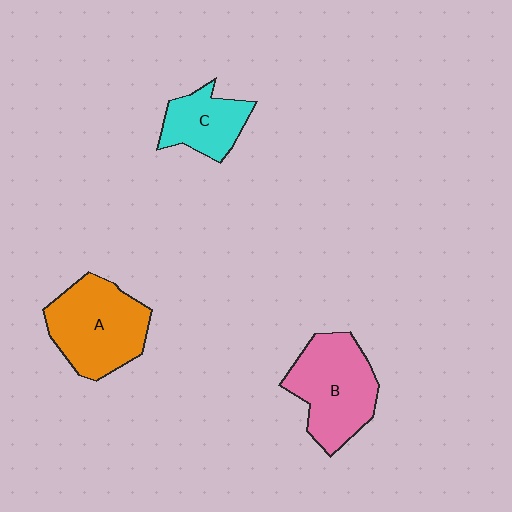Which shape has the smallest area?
Shape C (cyan).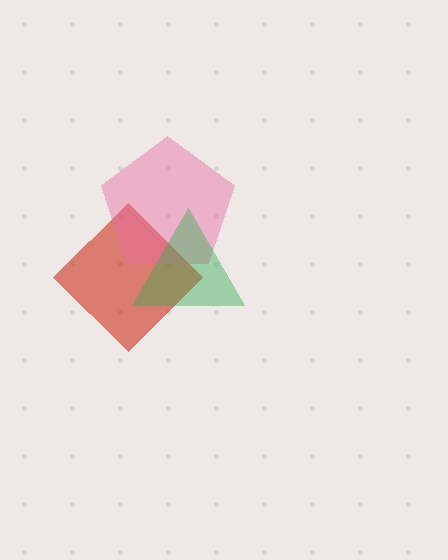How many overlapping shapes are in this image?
There are 3 overlapping shapes in the image.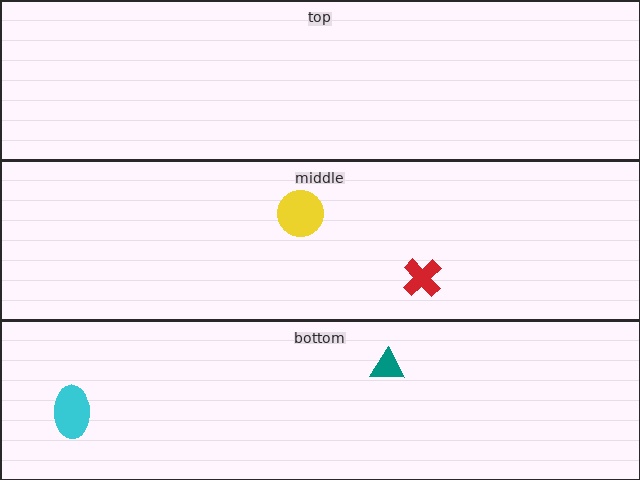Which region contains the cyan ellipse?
The bottom region.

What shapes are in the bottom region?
The cyan ellipse, the teal triangle.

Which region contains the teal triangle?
The bottom region.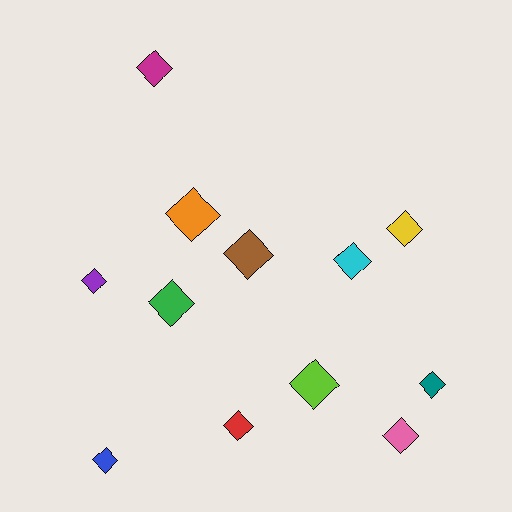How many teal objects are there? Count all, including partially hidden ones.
There is 1 teal object.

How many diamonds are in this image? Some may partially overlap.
There are 12 diamonds.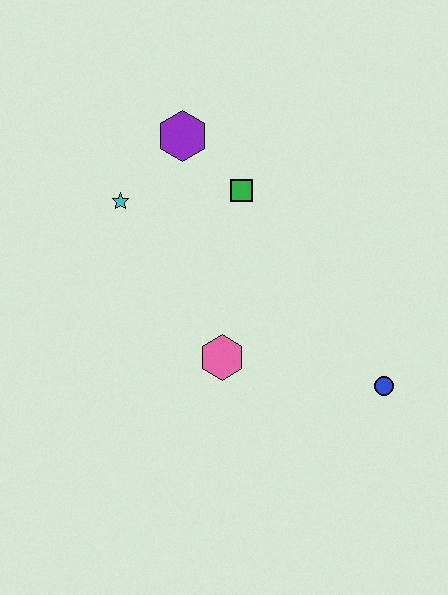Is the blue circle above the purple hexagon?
No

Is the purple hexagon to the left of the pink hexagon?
Yes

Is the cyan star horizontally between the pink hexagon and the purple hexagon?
No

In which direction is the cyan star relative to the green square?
The cyan star is to the left of the green square.